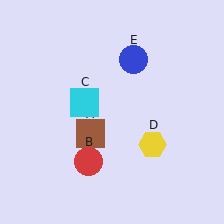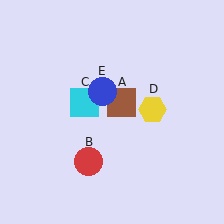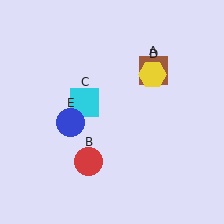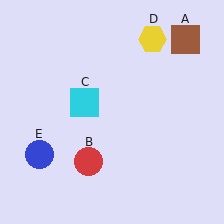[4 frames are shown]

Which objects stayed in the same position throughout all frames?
Red circle (object B) and cyan square (object C) remained stationary.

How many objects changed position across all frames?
3 objects changed position: brown square (object A), yellow hexagon (object D), blue circle (object E).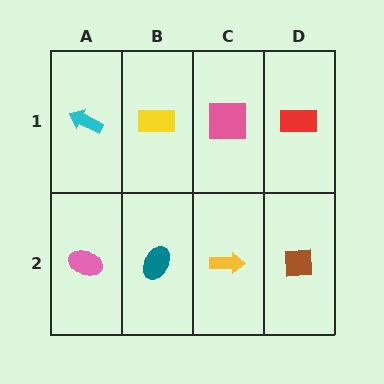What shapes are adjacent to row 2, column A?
A cyan arrow (row 1, column A), a teal ellipse (row 2, column B).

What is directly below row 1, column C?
A yellow arrow.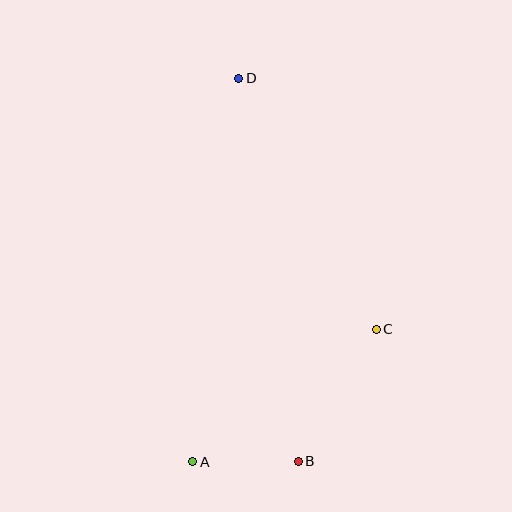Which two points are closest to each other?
Points A and B are closest to each other.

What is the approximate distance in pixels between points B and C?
The distance between B and C is approximately 153 pixels.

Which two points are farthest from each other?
Points B and D are farthest from each other.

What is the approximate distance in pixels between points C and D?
The distance between C and D is approximately 286 pixels.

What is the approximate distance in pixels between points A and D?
The distance between A and D is approximately 386 pixels.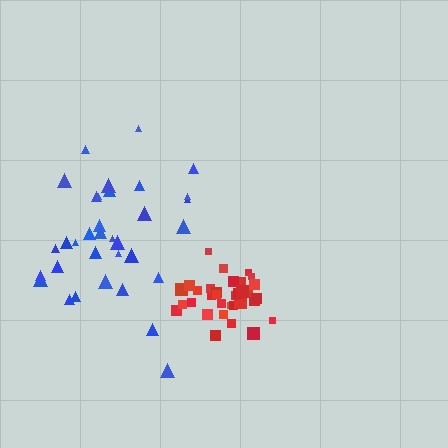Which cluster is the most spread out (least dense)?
Blue.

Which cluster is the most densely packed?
Red.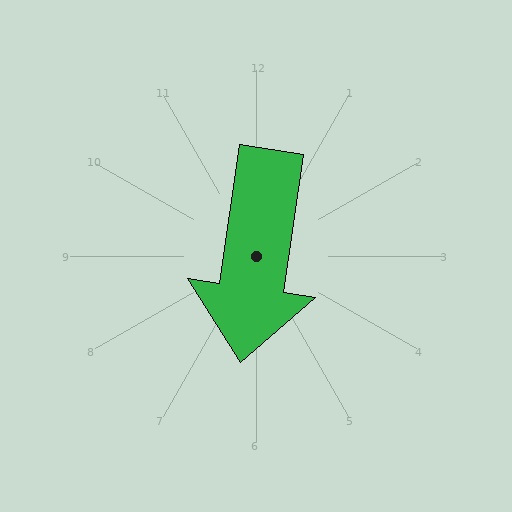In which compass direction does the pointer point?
South.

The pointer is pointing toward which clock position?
Roughly 6 o'clock.